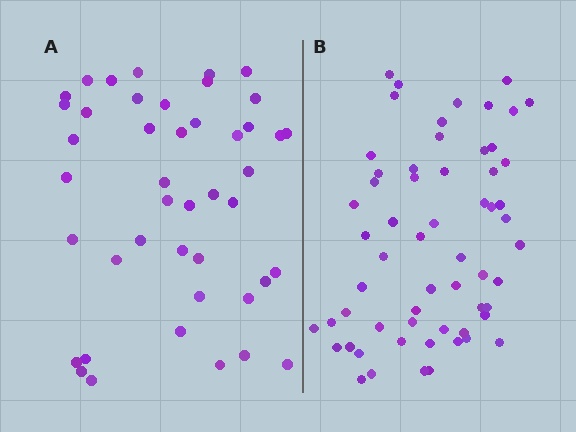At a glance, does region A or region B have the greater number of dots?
Region B (the right region) has more dots.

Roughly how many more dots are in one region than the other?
Region B has approximately 15 more dots than region A.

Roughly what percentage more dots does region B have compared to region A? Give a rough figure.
About 35% more.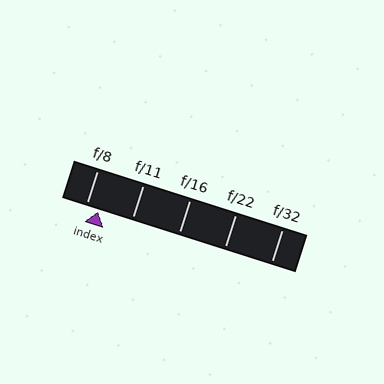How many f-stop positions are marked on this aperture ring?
There are 5 f-stop positions marked.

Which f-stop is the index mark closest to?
The index mark is closest to f/8.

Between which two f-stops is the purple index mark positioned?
The index mark is between f/8 and f/11.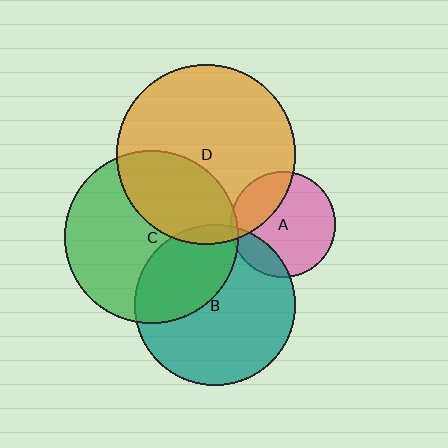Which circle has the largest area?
Circle D (orange).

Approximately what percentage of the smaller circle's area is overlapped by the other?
Approximately 35%.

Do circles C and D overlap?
Yes.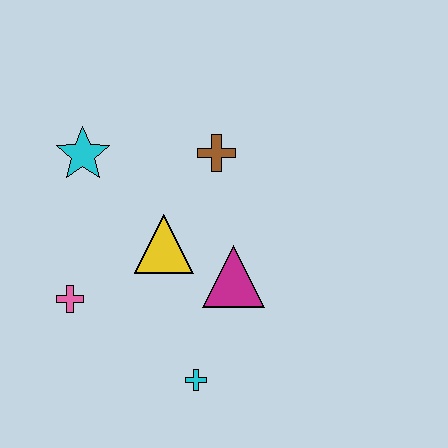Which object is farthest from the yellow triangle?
The cyan cross is farthest from the yellow triangle.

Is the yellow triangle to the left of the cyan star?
No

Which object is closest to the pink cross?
The yellow triangle is closest to the pink cross.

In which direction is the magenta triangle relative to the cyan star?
The magenta triangle is to the right of the cyan star.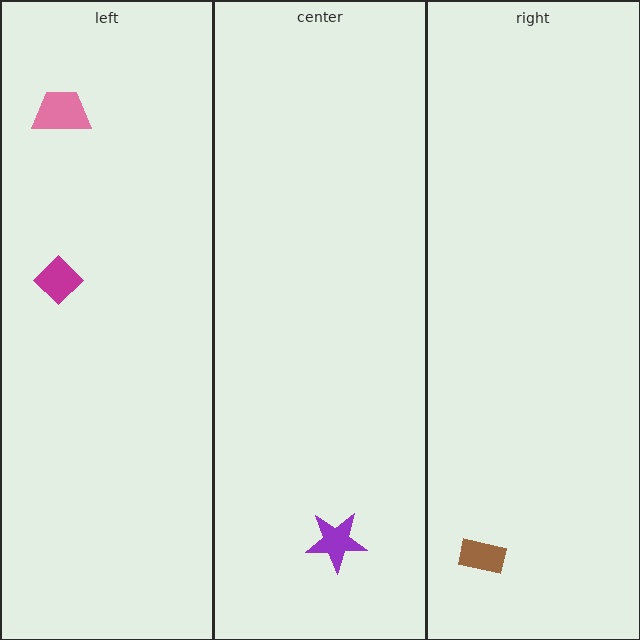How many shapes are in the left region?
2.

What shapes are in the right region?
The brown rectangle.